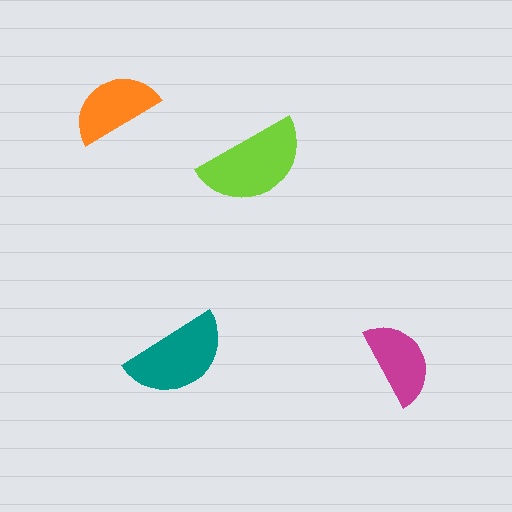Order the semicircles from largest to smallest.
the lime one, the teal one, the orange one, the magenta one.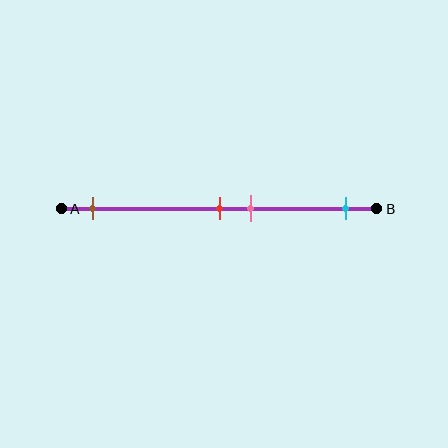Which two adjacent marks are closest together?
The red and pink marks are the closest adjacent pair.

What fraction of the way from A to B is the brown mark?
The brown mark is approximately 10% (0.1) of the way from A to B.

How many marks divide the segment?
There are 4 marks dividing the segment.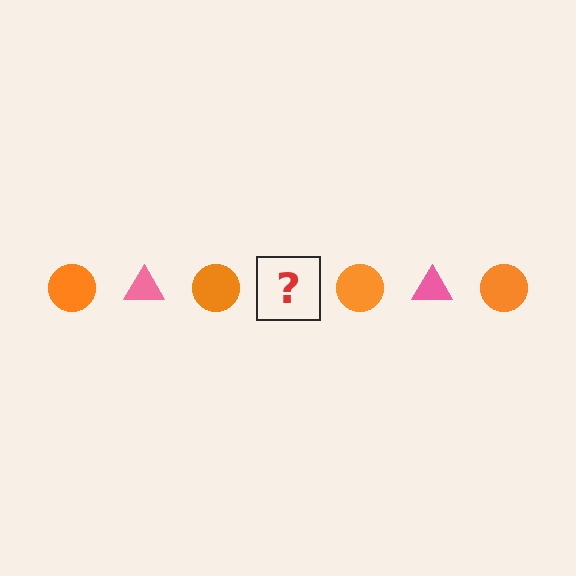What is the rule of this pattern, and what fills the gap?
The rule is that the pattern alternates between orange circle and pink triangle. The gap should be filled with a pink triangle.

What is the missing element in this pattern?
The missing element is a pink triangle.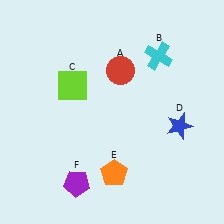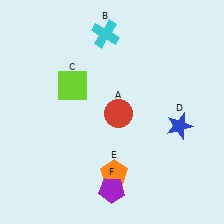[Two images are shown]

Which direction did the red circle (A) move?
The red circle (A) moved down.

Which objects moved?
The objects that moved are: the red circle (A), the cyan cross (B), the purple pentagon (F).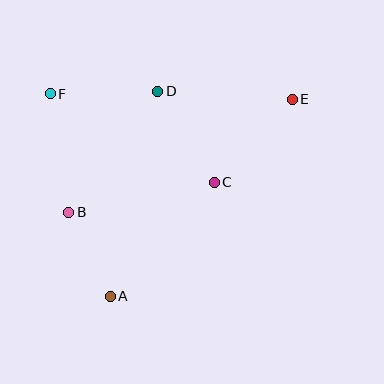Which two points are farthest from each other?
Points A and E are farthest from each other.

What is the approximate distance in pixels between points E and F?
The distance between E and F is approximately 242 pixels.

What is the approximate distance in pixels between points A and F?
The distance between A and F is approximately 211 pixels.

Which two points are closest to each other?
Points A and B are closest to each other.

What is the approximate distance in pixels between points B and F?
The distance between B and F is approximately 120 pixels.